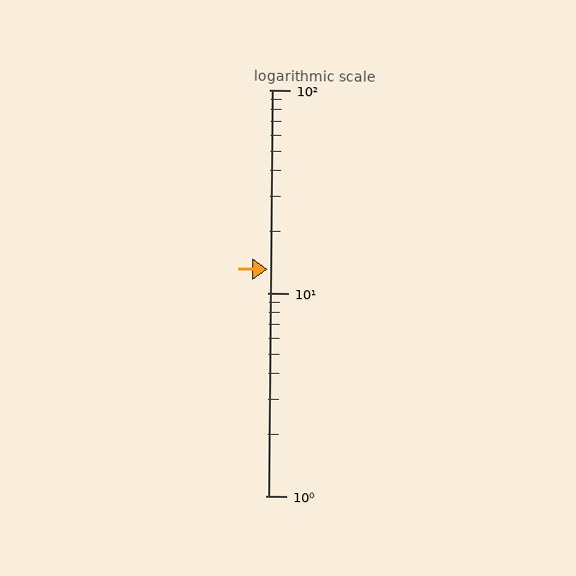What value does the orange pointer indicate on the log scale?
The pointer indicates approximately 13.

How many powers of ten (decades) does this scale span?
The scale spans 2 decades, from 1 to 100.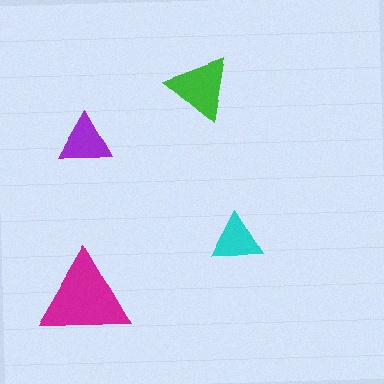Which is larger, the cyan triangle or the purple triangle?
The purple one.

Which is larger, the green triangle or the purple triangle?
The green one.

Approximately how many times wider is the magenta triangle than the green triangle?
About 1.5 times wider.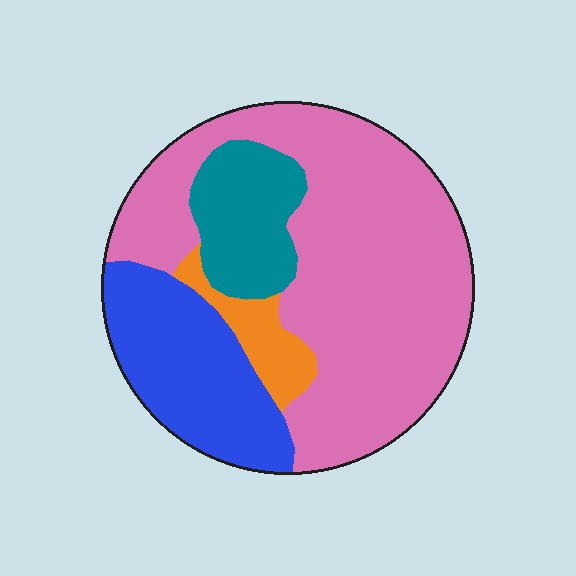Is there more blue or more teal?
Blue.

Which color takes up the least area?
Orange, at roughly 5%.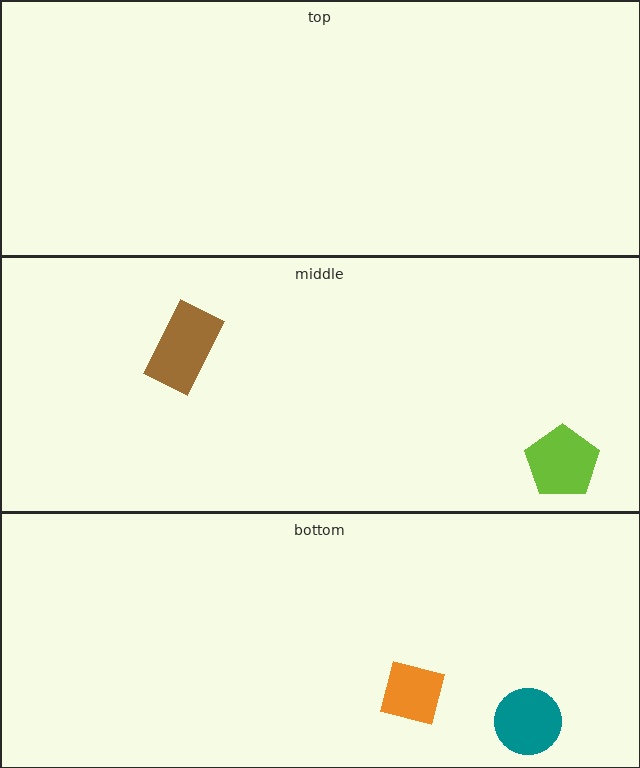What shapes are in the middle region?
The brown rectangle, the lime pentagon.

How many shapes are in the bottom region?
2.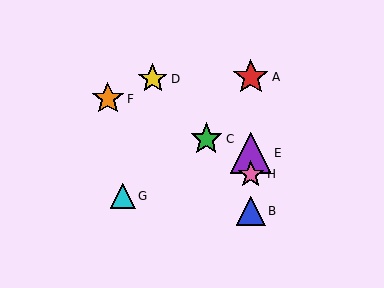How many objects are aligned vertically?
4 objects (A, B, E, H) are aligned vertically.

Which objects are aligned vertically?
Objects A, B, E, H are aligned vertically.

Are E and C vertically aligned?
No, E is at x≈251 and C is at x≈206.